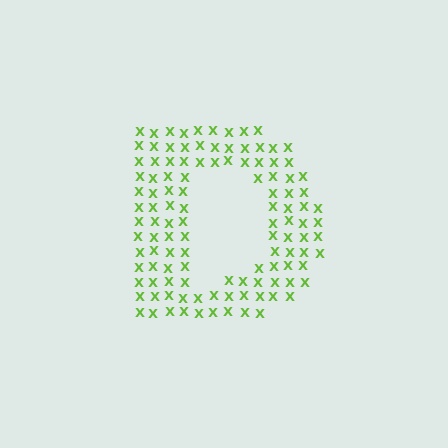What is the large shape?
The large shape is the letter D.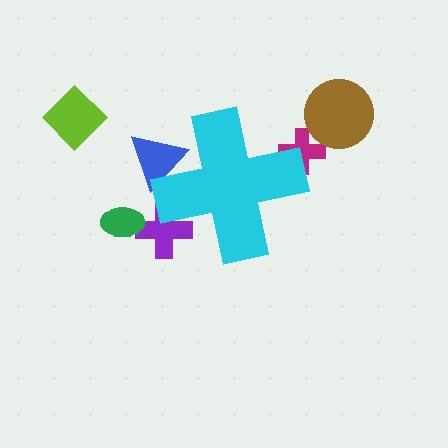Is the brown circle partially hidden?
No, the brown circle is fully visible.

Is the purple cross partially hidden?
Yes, the purple cross is partially hidden behind the cyan cross.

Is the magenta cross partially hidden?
Yes, the magenta cross is partially hidden behind the cyan cross.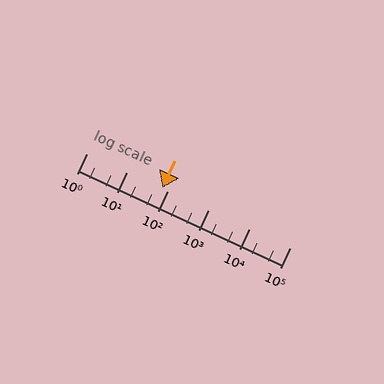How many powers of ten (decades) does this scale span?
The scale spans 5 decades, from 1 to 100000.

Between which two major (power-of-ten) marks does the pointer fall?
The pointer is between 10 and 100.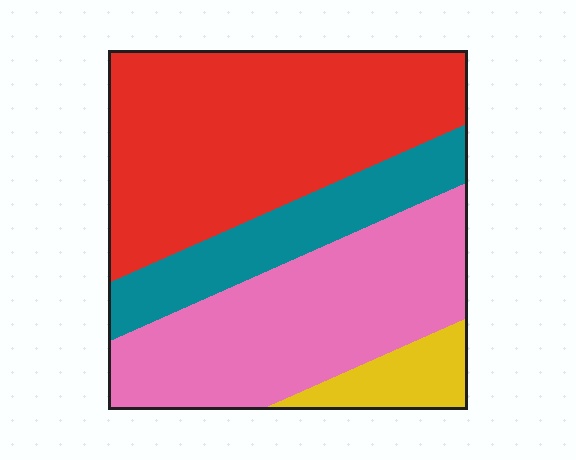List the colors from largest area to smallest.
From largest to smallest: red, pink, teal, yellow.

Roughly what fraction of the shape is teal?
Teal covers around 15% of the shape.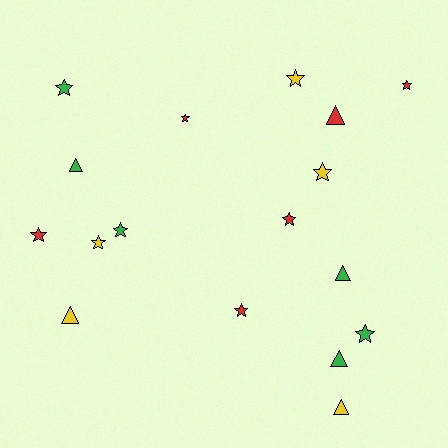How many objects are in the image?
There are 17 objects.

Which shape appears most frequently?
Star, with 11 objects.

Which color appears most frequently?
Green, with 6 objects.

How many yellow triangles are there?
There are 2 yellow triangles.